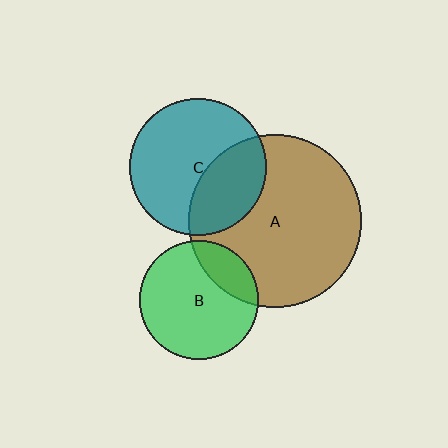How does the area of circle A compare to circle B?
Approximately 2.1 times.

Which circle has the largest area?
Circle A (brown).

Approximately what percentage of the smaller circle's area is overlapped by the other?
Approximately 35%.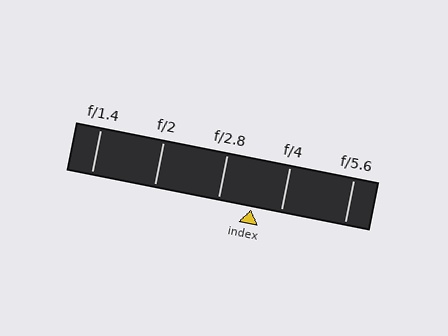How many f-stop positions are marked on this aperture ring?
There are 5 f-stop positions marked.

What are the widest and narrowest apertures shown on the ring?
The widest aperture shown is f/1.4 and the narrowest is f/5.6.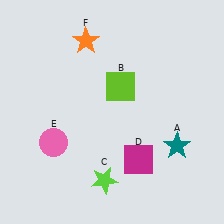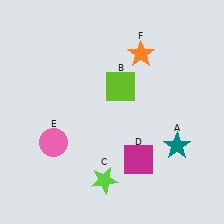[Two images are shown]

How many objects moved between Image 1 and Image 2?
1 object moved between the two images.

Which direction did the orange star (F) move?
The orange star (F) moved right.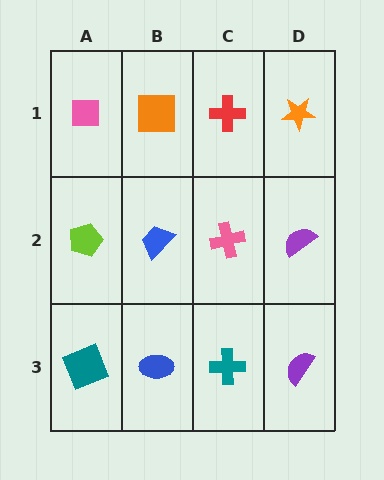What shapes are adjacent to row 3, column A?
A lime pentagon (row 2, column A), a blue ellipse (row 3, column B).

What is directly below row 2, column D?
A purple semicircle.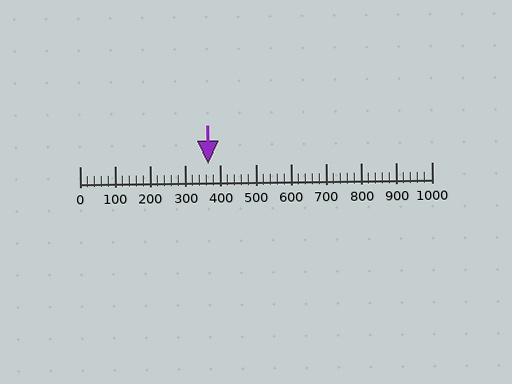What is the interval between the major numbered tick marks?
The major tick marks are spaced 100 units apart.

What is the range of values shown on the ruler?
The ruler shows values from 0 to 1000.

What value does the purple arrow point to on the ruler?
The purple arrow points to approximately 366.